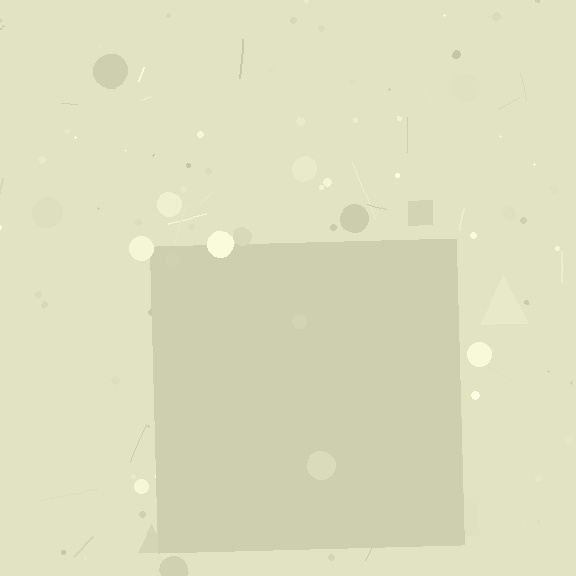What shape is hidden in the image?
A square is hidden in the image.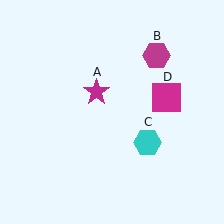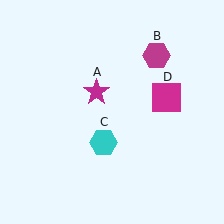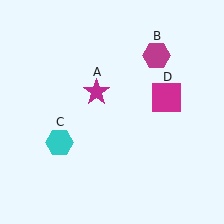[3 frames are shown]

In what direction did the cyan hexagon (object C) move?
The cyan hexagon (object C) moved left.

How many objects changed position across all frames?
1 object changed position: cyan hexagon (object C).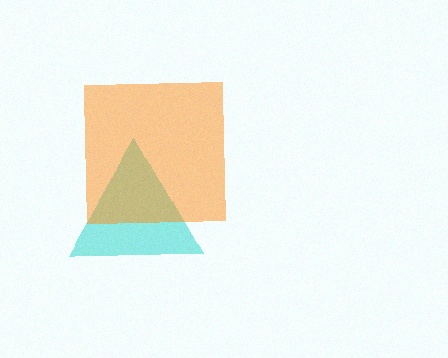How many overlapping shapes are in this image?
There are 2 overlapping shapes in the image.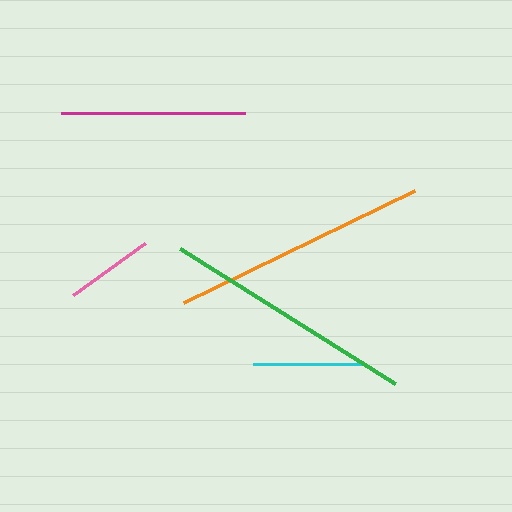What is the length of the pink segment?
The pink segment is approximately 89 pixels long.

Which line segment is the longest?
The orange line is the longest at approximately 256 pixels.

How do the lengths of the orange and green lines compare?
The orange and green lines are approximately the same length.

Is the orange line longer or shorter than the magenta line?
The orange line is longer than the magenta line.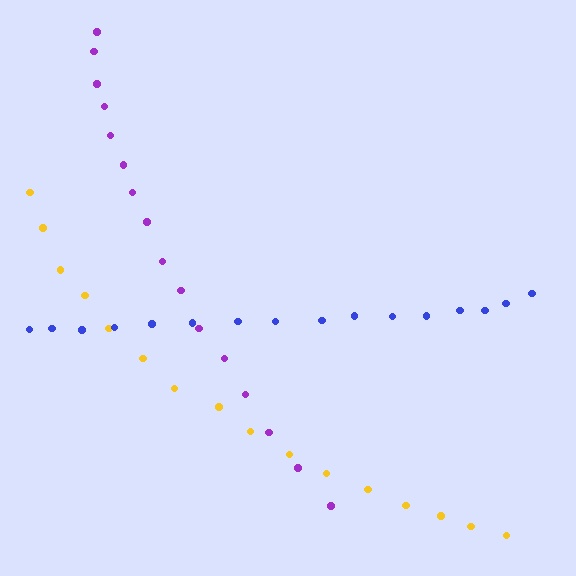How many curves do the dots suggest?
There are 3 distinct paths.